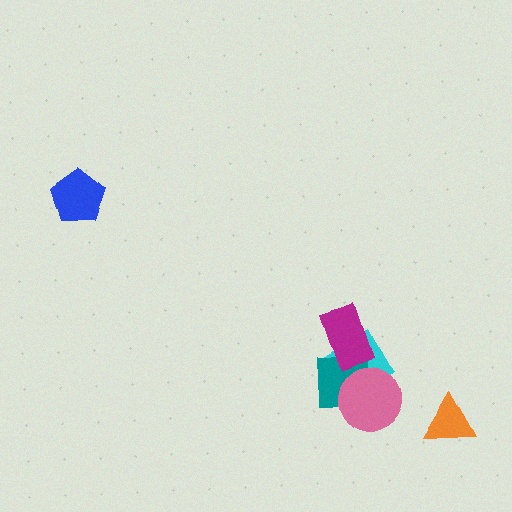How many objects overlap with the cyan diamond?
3 objects overlap with the cyan diamond.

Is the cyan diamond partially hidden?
Yes, it is partially covered by another shape.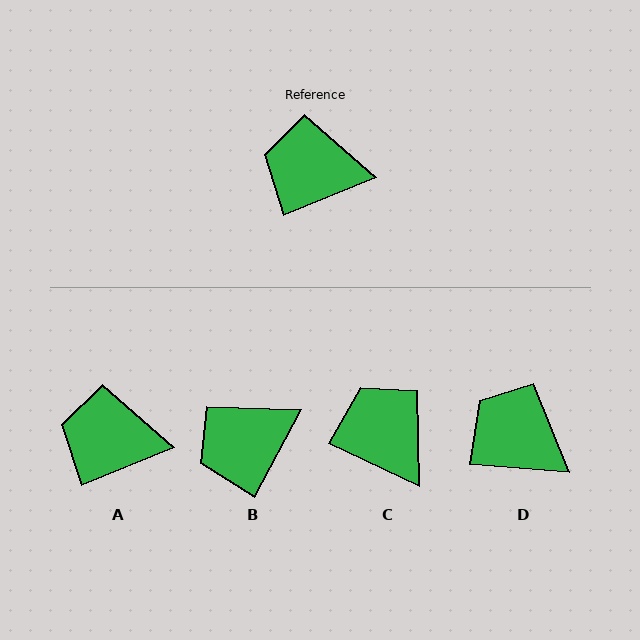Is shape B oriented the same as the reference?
No, it is off by about 39 degrees.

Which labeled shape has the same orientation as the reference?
A.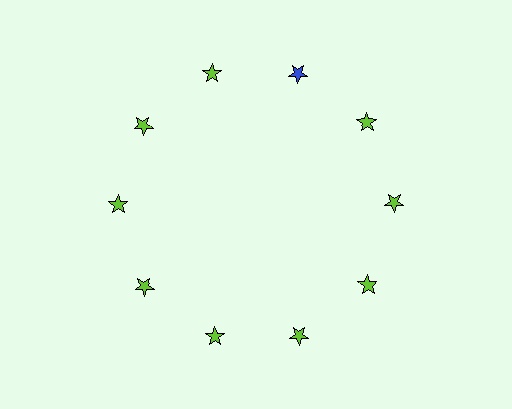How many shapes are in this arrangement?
There are 10 shapes arranged in a ring pattern.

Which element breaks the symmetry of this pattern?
The blue star at roughly the 1 o'clock position breaks the symmetry. All other shapes are lime stars.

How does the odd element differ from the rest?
It has a different color: blue instead of lime.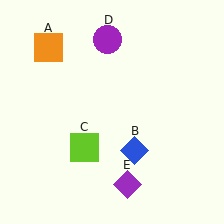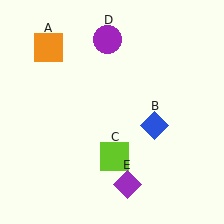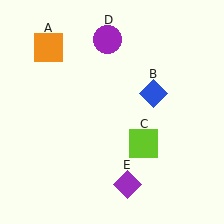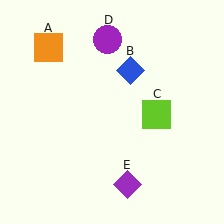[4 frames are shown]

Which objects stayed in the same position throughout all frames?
Orange square (object A) and purple circle (object D) and purple diamond (object E) remained stationary.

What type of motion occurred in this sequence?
The blue diamond (object B), lime square (object C) rotated counterclockwise around the center of the scene.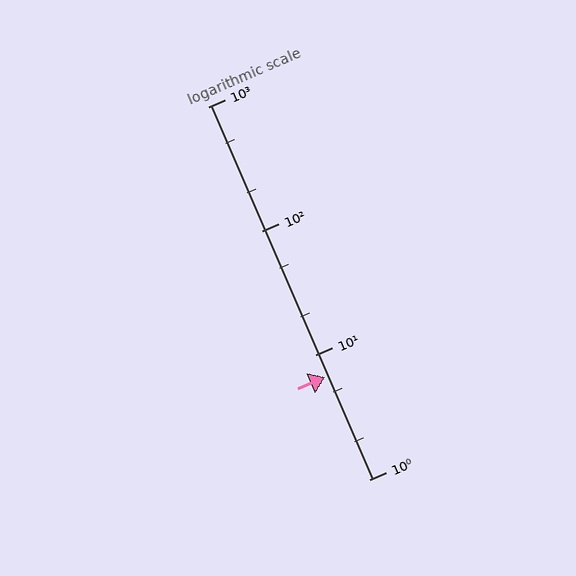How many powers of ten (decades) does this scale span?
The scale spans 3 decades, from 1 to 1000.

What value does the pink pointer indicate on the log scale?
The pointer indicates approximately 6.7.